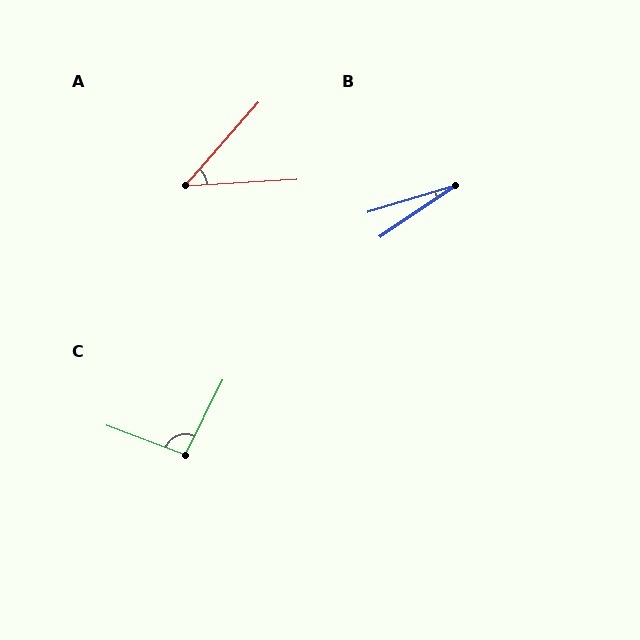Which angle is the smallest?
B, at approximately 18 degrees.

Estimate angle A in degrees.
Approximately 45 degrees.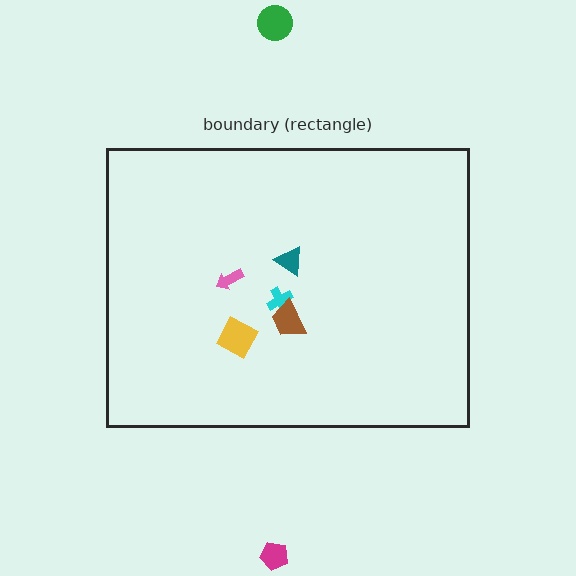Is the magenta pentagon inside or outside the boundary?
Outside.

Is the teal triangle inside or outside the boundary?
Inside.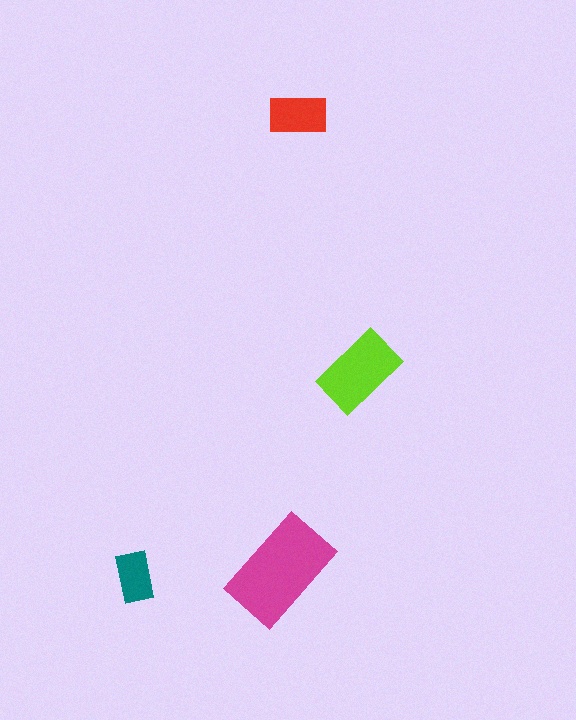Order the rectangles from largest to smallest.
the magenta one, the lime one, the red one, the teal one.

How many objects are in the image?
There are 4 objects in the image.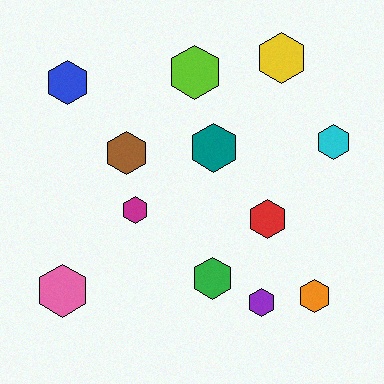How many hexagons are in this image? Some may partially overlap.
There are 12 hexagons.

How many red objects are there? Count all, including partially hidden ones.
There is 1 red object.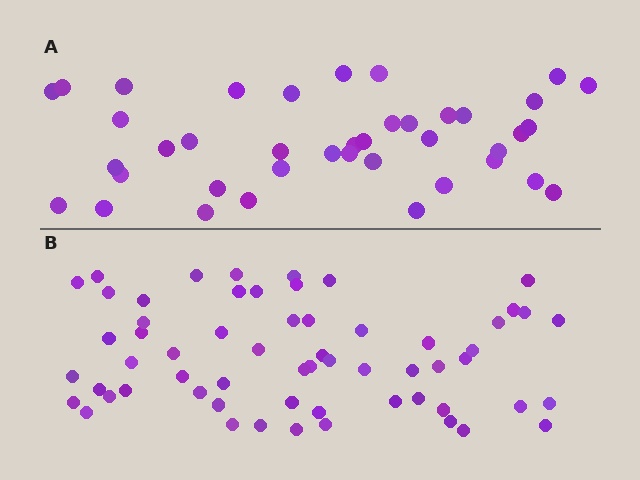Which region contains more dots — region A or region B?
Region B (the bottom region) has more dots.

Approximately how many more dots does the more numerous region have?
Region B has approximately 20 more dots than region A.